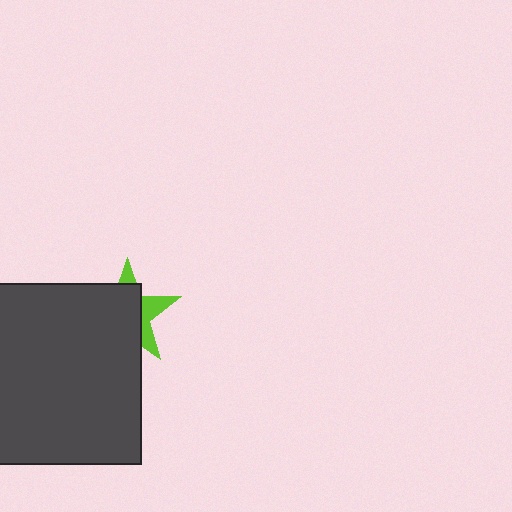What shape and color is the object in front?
The object in front is a dark gray square.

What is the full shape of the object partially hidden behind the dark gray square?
The partially hidden object is a lime star.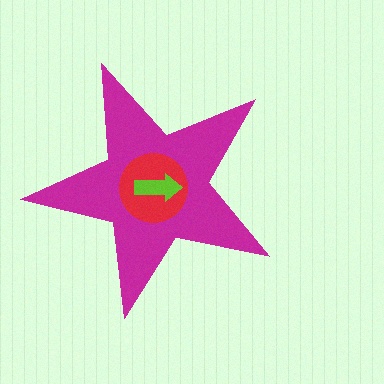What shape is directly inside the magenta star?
The red circle.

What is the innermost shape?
The lime arrow.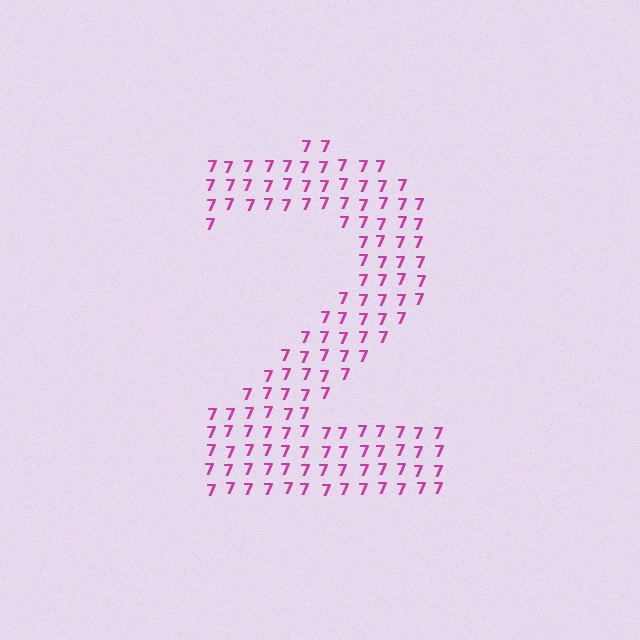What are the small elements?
The small elements are digit 7's.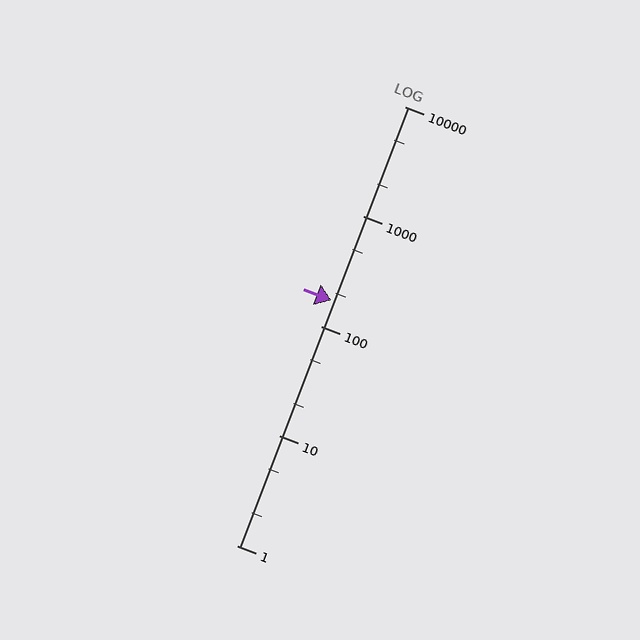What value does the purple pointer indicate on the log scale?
The pointer indicates approximately 170.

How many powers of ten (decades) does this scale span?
The scale spans 4 decades, from 1 to 10000.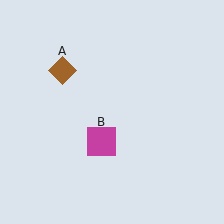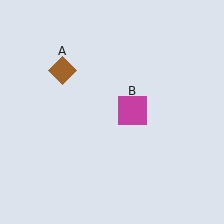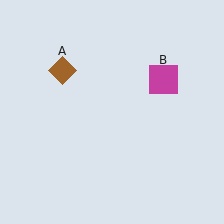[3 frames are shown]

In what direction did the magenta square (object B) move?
The magenta square (object B) moved up and to the right.